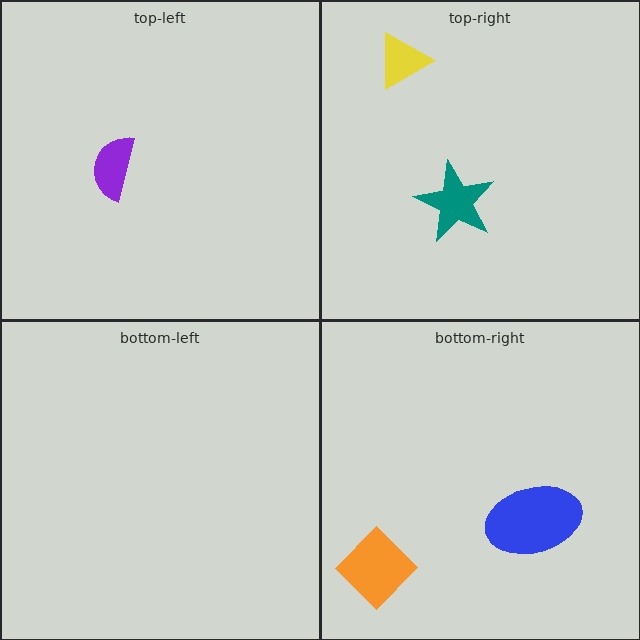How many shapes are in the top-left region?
1.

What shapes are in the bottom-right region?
The orange diamond, the blue ellipse.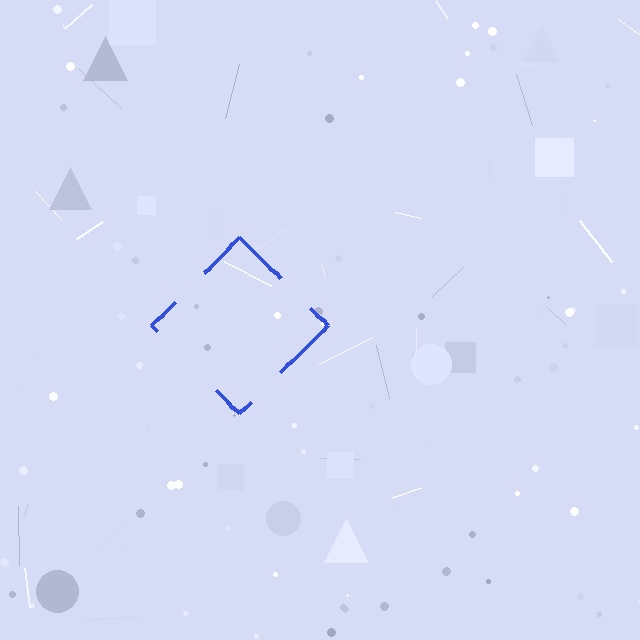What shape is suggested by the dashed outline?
The dashed outline suggests a diamond.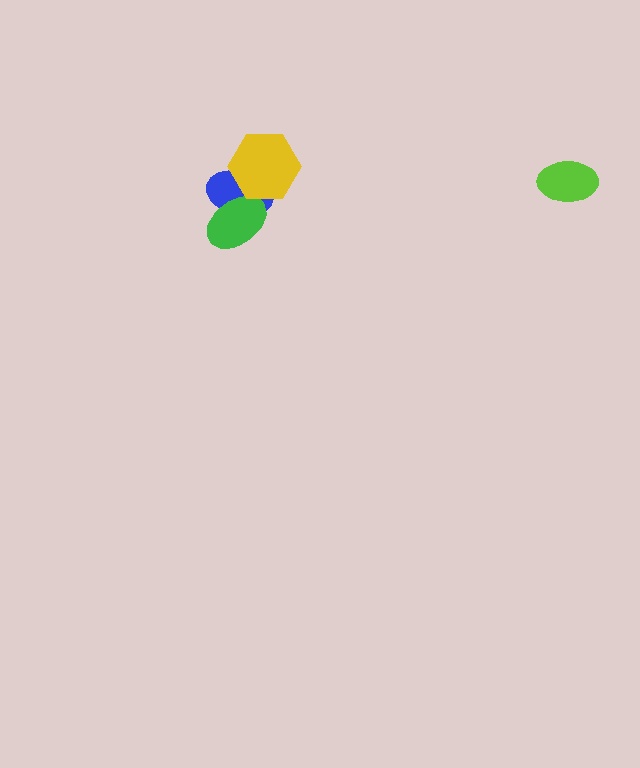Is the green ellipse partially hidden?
Yes, it is partially covered by another shape.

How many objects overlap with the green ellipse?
2 objects overlap with the green ellipse.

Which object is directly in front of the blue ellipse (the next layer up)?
The green ellipse is directly in front of the blue ellipse.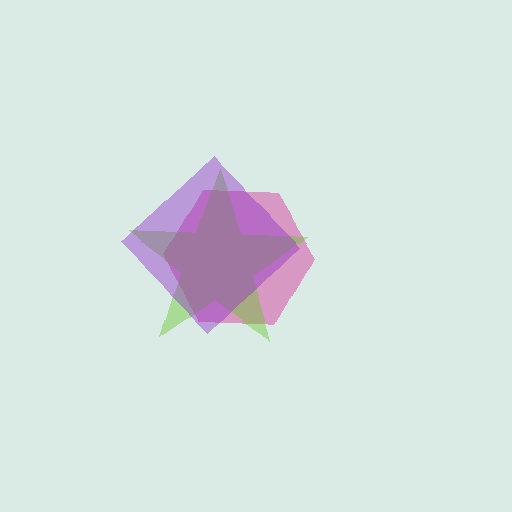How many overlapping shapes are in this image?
There are 3 overlapping shapes in the image.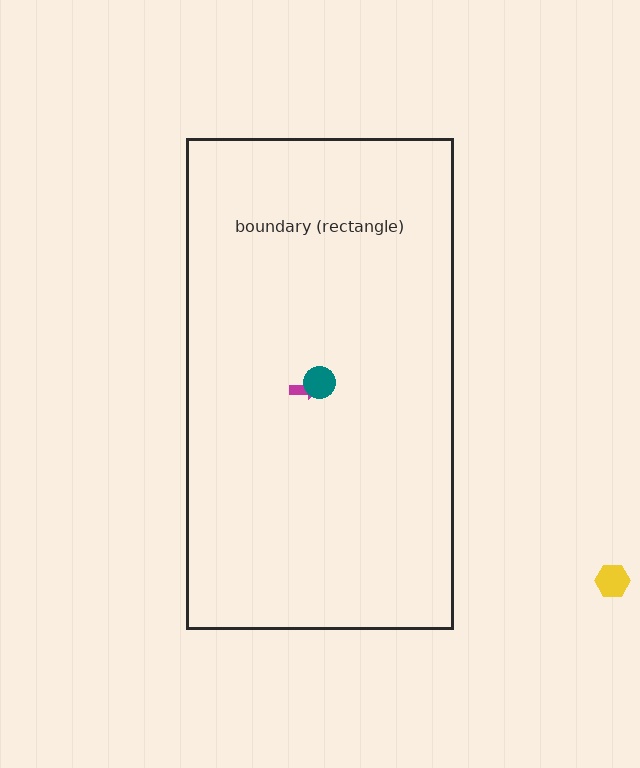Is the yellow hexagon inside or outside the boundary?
Outside.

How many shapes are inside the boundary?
2 inside, 1 outside.